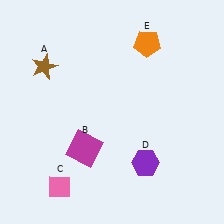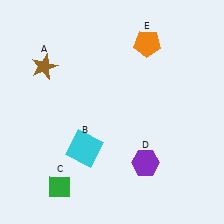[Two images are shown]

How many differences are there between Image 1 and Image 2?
There are 2 differences between the two images.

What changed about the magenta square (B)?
In Image 1, B is magenta. In Image 2, it changed to cyan.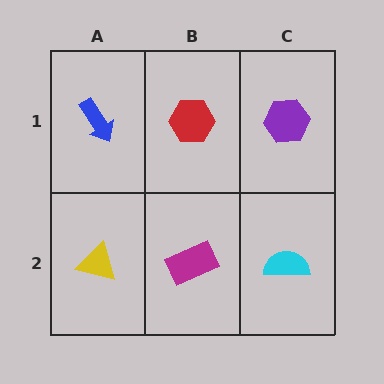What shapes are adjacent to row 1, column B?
A magenta rectangle (row 2, column B), a blue arrow (row 1, column A), a purple hexagon (row 1, column C).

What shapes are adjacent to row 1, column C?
A cyan semicircle (row 2, column C), a red hexagon (row 1, column B).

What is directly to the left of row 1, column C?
A red hexagon.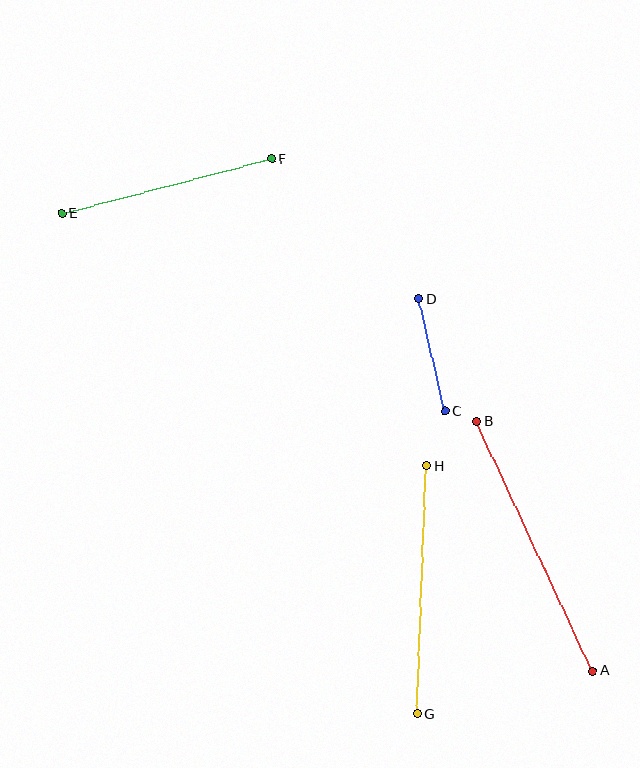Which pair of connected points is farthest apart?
Points A and B are farthest apart.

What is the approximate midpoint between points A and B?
The midpoint is at approximately (534, 546) pixels.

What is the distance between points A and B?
The distance is approximately 275 pixels.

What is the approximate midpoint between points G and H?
The midpoint is at approximately (422, 590) pixels.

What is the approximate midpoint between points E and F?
The midpoint is at approximately (167, 186) pixels.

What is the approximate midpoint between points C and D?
The midpoint is at approximately (432, 355) pixels.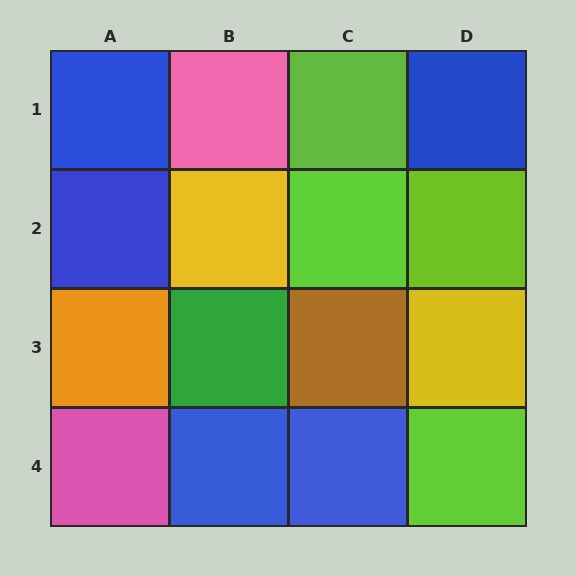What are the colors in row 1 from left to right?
Blue, pink, lime, blue.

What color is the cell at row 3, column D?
Yellow.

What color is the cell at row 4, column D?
Lime.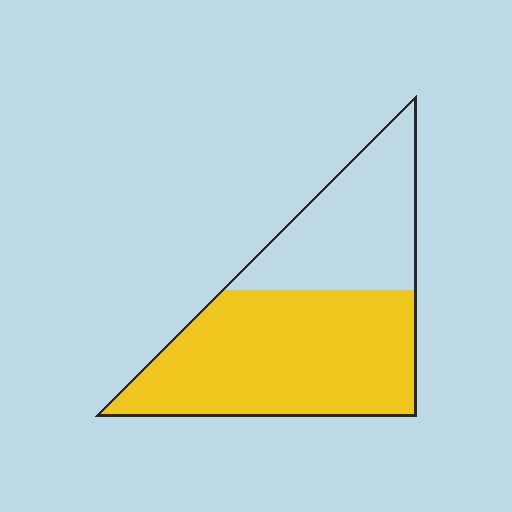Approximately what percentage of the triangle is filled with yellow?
Approximately 65%.